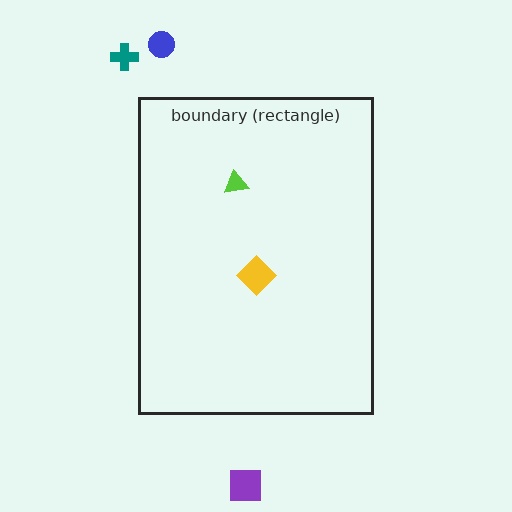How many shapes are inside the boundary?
2 inside, 3 outside.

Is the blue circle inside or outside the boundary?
Outside.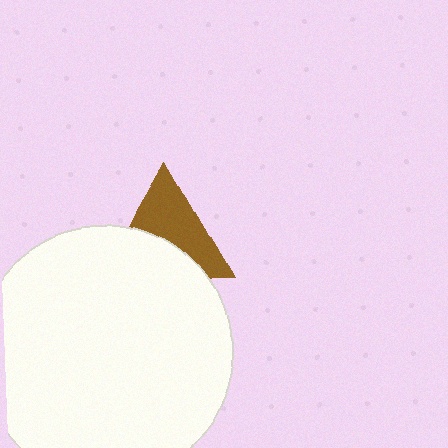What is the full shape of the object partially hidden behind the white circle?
The partially hidden object is a brown triangle.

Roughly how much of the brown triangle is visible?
About half of it is visible (roughly 55%).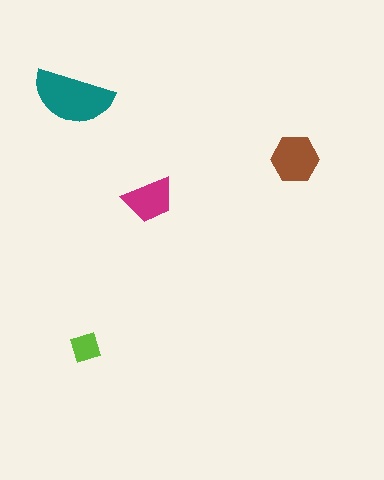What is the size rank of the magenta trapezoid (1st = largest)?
3rd.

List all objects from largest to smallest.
The teal semicircle, the brown hexagon, the magenta trapezoid, the lime diamond.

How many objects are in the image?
There are 4 objects in the image.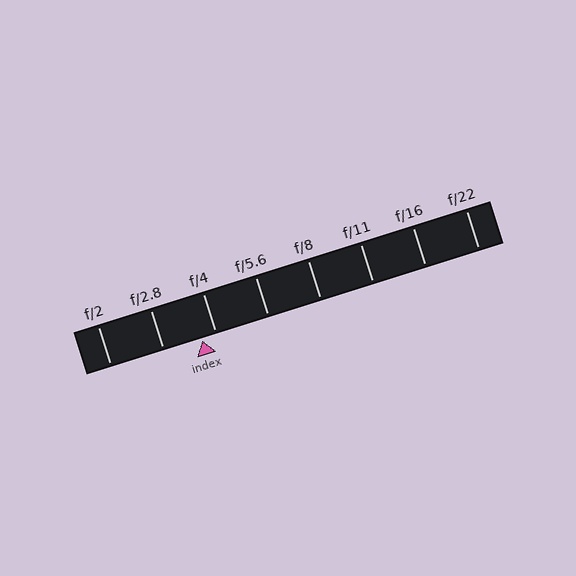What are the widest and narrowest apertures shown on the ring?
The widest aperture shown is f/2 and the narrowest is f/22.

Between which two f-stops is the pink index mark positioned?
The index mark is between f/2.8 and f/4.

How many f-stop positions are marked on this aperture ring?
There are 8 f-stop positions marked.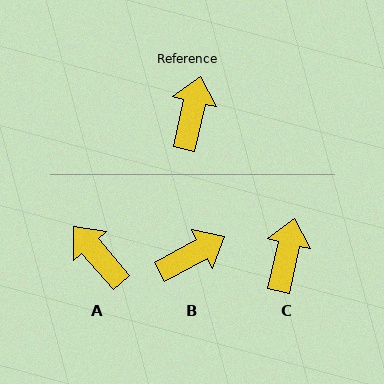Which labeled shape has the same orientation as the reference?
C.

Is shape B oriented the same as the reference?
No, it is off by about 49 degrees.